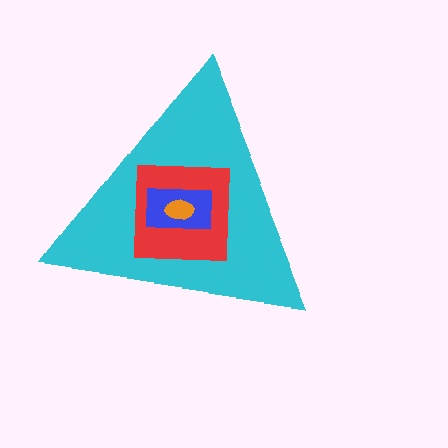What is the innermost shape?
The orange ellipse.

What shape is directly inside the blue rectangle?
The orange ellipse.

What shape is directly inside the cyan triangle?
The red square.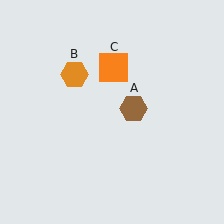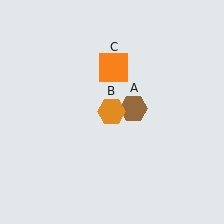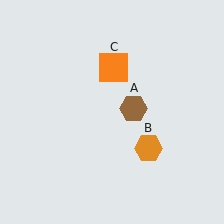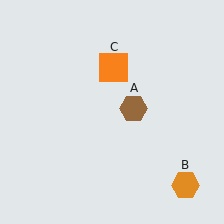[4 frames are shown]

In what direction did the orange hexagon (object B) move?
The orange hexagon (object B) moved down and to the right.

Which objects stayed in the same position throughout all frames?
Brown hexagon (object A) and orange square (object C) remained stationary.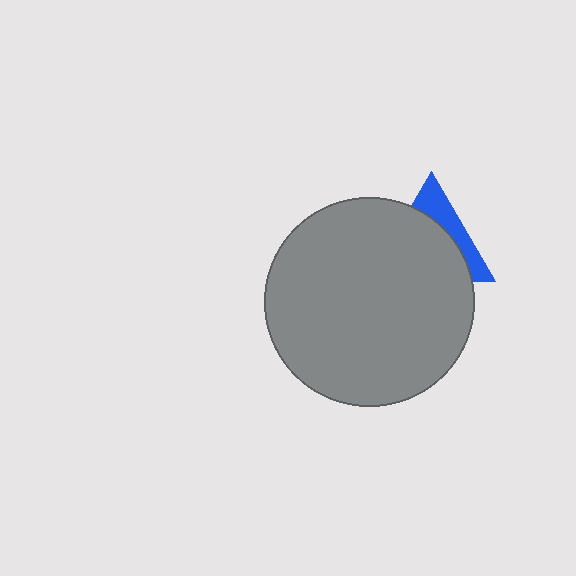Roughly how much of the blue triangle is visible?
A small part of it is visible (roughly 33%).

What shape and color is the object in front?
The object in front is a gray circle.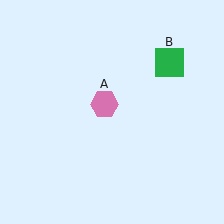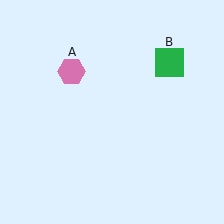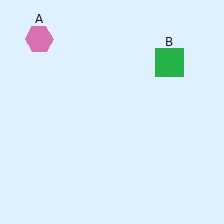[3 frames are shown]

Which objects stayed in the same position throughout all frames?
Green square (object B) remained stationary.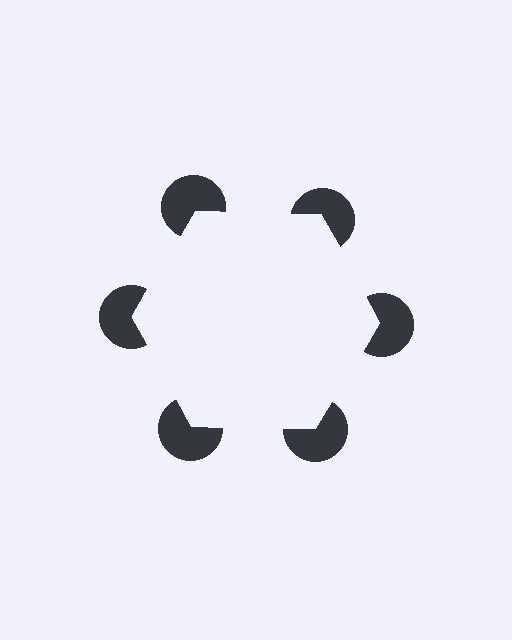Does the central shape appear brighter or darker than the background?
It typically appears slightly brighter than the background, even though no actual brightness change is drawn.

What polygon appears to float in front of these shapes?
An illusory hexagon — its edges are inferred from the aligned wedge cuts in the pac-man discs, not physically drawn.